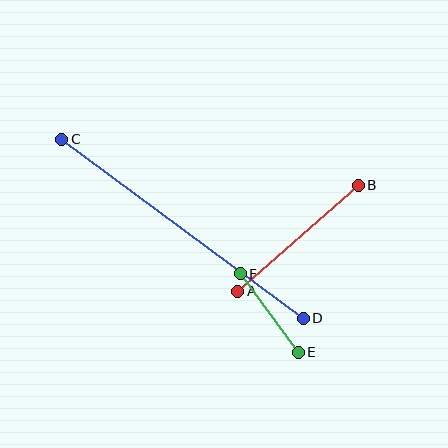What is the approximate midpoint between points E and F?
The midpoint is at approximately (269, 313) pixels.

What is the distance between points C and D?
The distance is approximately 301 pixels.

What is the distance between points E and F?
The distance is approximately 98 pixels.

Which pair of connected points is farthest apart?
Points C and D are farthest apart.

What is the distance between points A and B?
The distance is approximately 160 pixels.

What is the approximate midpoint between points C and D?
The midpoint is at approximately (183, 229) pixels.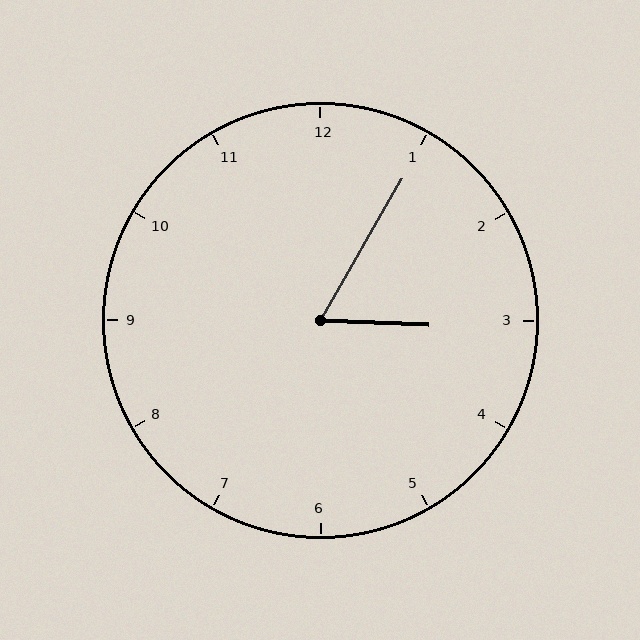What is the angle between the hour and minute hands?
Approximately 62 degrees.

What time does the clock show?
3:05.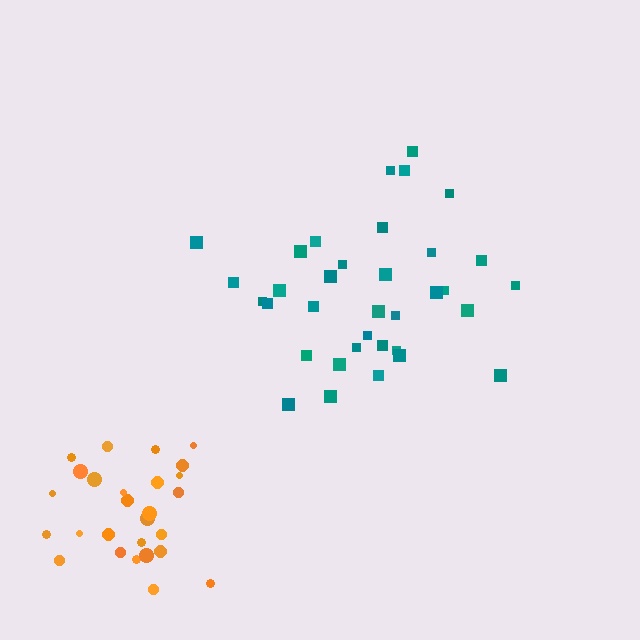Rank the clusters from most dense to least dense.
orange, teal.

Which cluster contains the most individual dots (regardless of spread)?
Teal (35).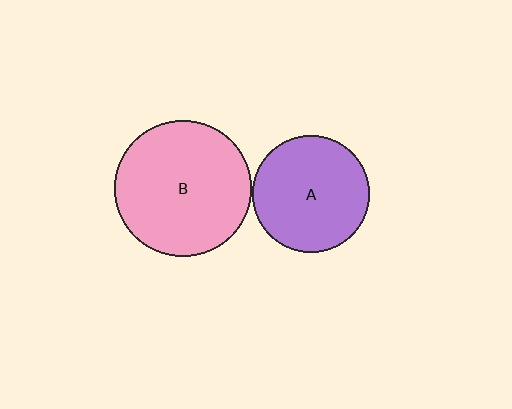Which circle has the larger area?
Circle B (pink).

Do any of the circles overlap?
No, none of the circles overlap.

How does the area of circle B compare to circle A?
Approximately 1.3 times.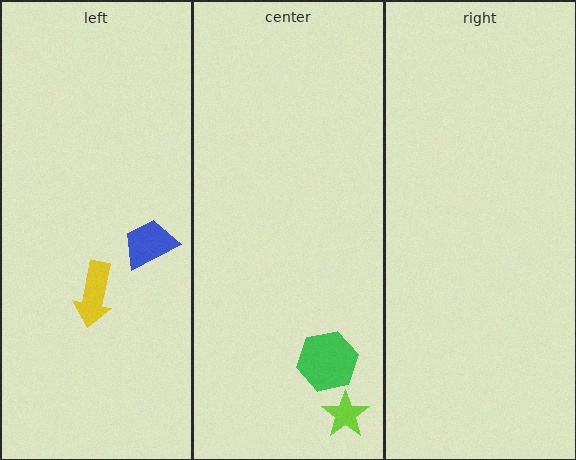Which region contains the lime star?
The center region.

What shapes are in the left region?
The blue trapezoid, the yellow arrow.